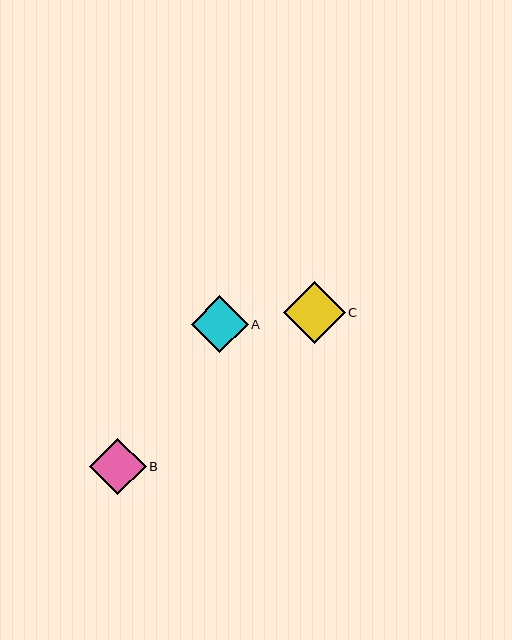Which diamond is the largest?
Diamond C is the largest with a size of approximately 61 pixels.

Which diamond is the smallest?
Diamond B is the smallest with a size of approximately 56 pixels.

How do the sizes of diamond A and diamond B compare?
Diamond A and diamond B are approximately the same size.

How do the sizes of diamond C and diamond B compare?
Diamond C and diamond B are approximately the same size.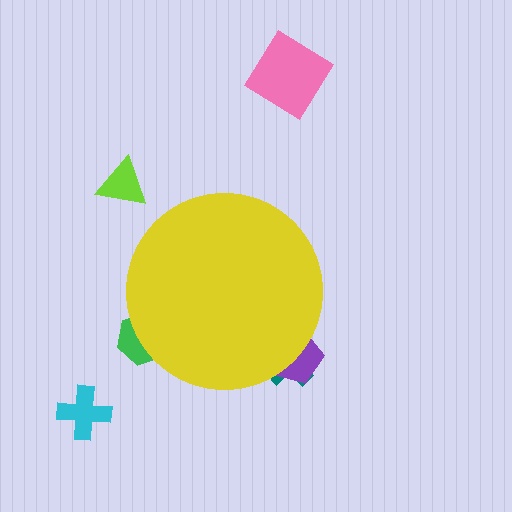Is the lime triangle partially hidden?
No, the lime triangle is fully visible.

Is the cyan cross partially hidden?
No, the cyan cross is fully visible.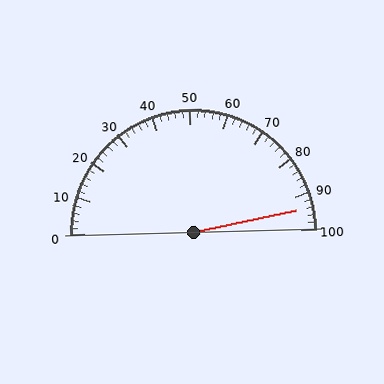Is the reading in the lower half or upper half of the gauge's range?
The reading is in the upper half of the range (0 to 100).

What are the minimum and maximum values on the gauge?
The gauge ranges from 0 to 100.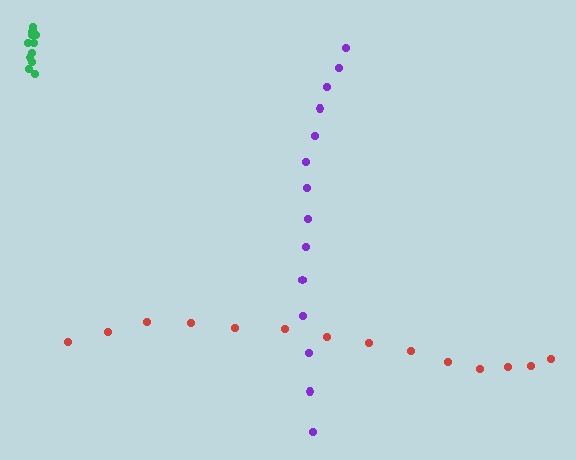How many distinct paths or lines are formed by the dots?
There are 3 distinct paths.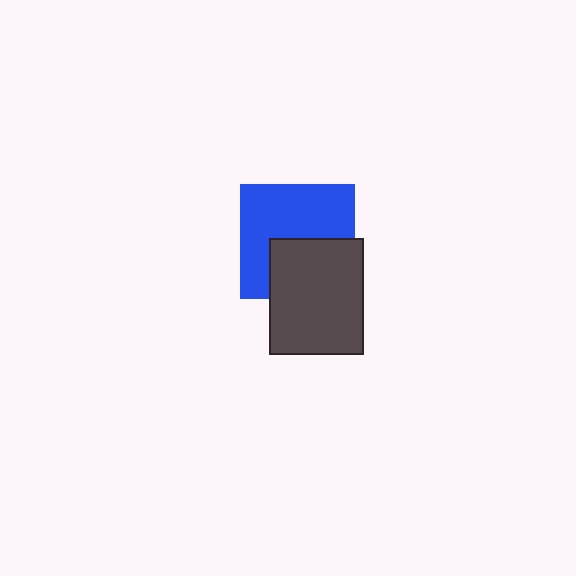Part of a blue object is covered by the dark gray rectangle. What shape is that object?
It is a square.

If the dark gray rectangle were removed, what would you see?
You would see the complete blue square.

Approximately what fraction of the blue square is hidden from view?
Roughly 40% of the blue square is hidden behind the dark gray rectangle.